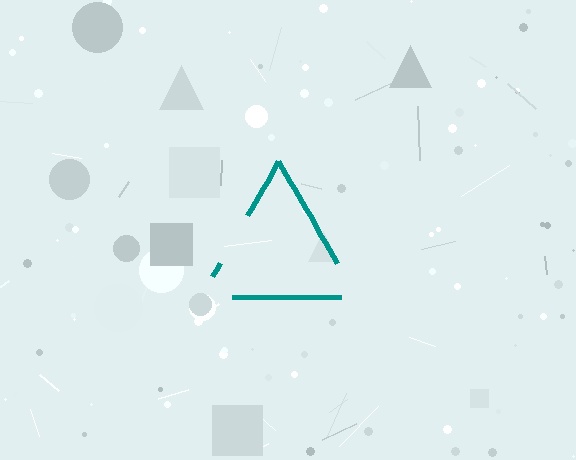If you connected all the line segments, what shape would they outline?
They would outline a triangle.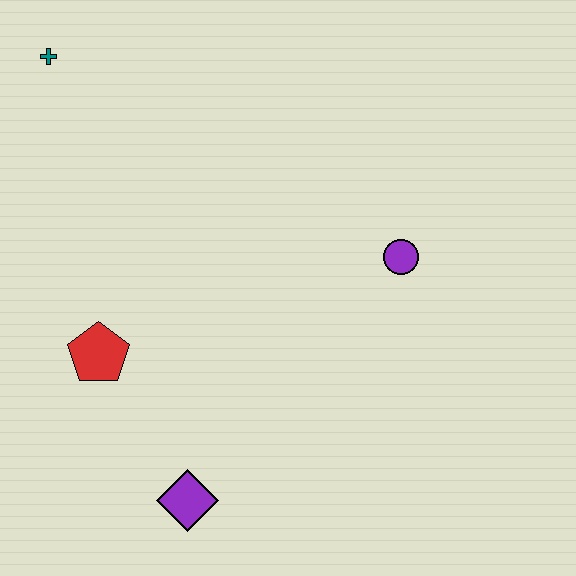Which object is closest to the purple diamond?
The red pentagon is closest to the purple diamond.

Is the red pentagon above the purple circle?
No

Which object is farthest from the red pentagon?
The purple circle is farthest from the red pentagon.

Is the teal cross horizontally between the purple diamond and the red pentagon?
No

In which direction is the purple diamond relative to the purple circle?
The purple diamond is below the purple circle.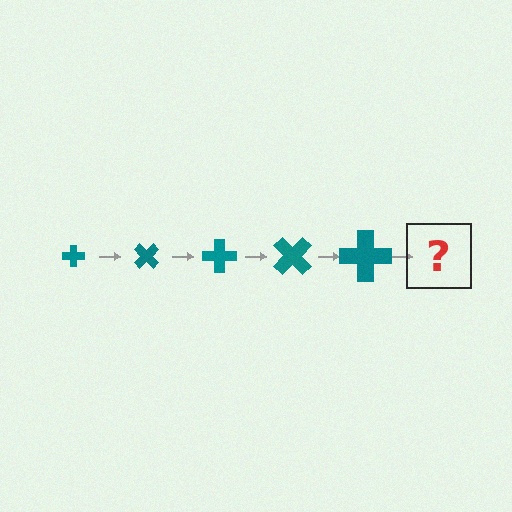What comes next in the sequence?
The next element should be a cross, larger than the previous one and rotated 225 degrees from the start.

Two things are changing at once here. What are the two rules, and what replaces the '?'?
The two rules are that the cross grows larger each step and it rotates 45 degrees each step. The '?' should be a cross, larger than the previous one and rotated 225 degrees from the start.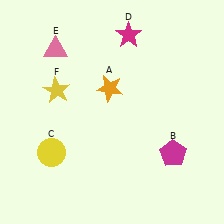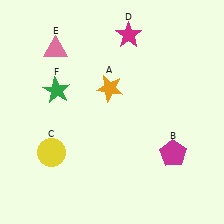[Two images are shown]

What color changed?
The star (F) changed from yellow in Image 1 to green in Image 2.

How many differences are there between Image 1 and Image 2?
There is 1 difference between the two images.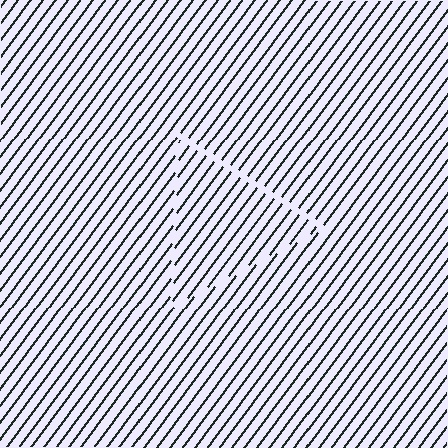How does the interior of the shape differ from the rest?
The interior of the shape contains the same grating, shifted by half a period — the contour is defined by the phase discontinuity where line-ends from the inner and outer gratings abut.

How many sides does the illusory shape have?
3 sides — the line-ends trace a triangle.